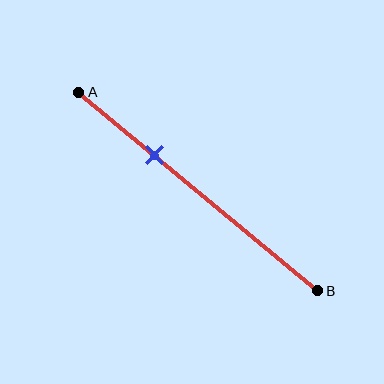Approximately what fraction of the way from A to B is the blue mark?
The blue mark is approximately 30% of the way from A to B.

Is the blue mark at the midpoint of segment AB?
No, the mark is at about 30% from A, not at the 50% midpoint.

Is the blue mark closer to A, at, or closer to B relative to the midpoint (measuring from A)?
The blue mark is closer to point A than the midpoint of segment AB.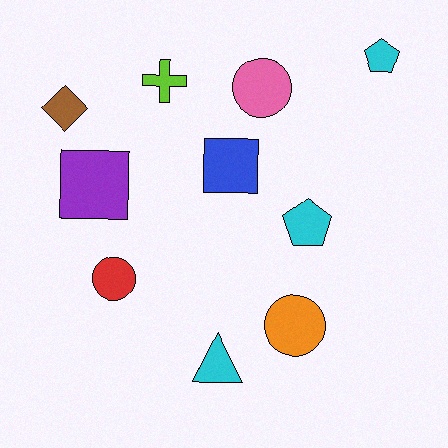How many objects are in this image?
There are 10 objects.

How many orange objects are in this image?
There is 1 orange object.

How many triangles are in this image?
There is 1 triangle.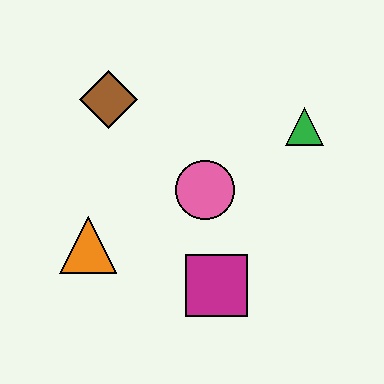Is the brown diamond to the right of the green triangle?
No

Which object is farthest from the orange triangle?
The green triangle is farthest from the orange triangle.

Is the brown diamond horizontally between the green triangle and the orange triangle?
Yes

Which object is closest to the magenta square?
The pink circle is closest to the magenta square.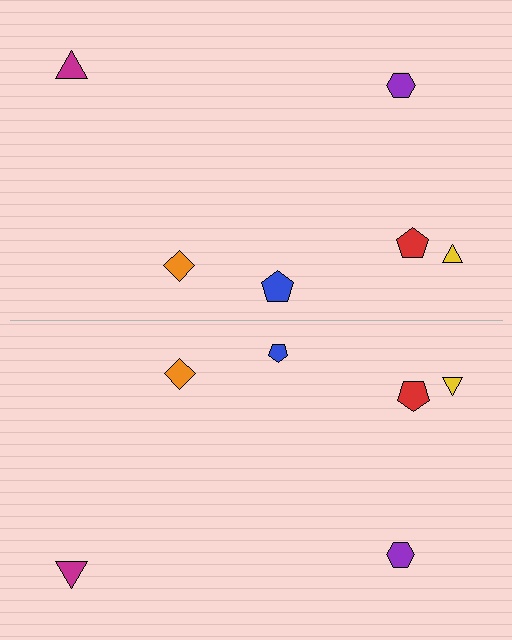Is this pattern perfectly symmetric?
No, the pattern is not perfectly symmetric. The blue pentagon on the bottom side has a different size than its mirror counterpart.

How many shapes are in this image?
There are 12 shapes in this image.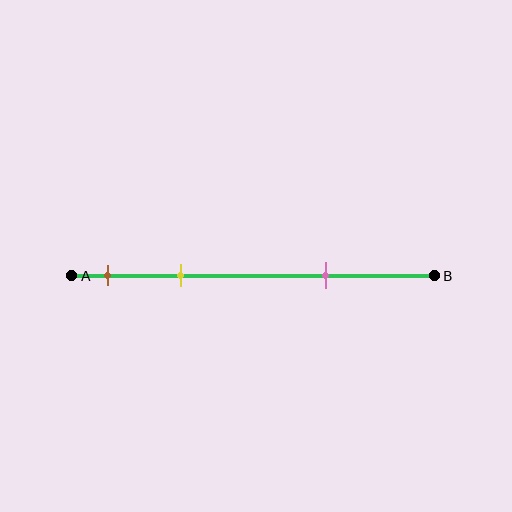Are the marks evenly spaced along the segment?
No, the marks are not evenly spaced.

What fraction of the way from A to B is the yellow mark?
The yellow mark is approximately 30% (0.3) of the way from A to B.